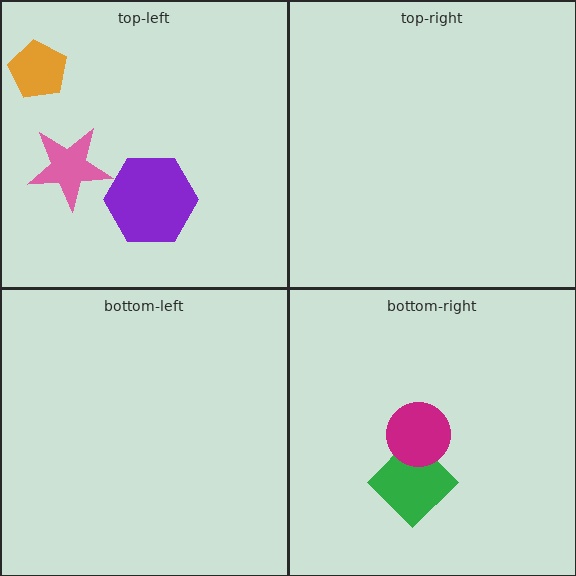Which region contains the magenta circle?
The bottom-right region.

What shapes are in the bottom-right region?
The green diamond, the magenta circle.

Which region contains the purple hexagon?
The top-left region.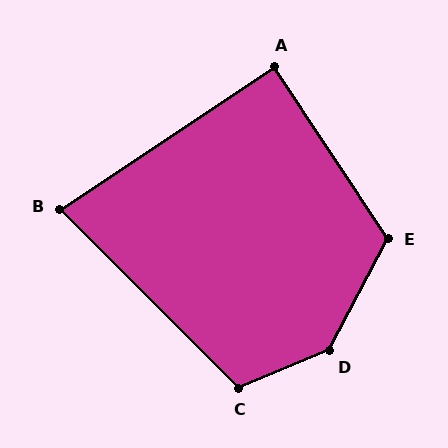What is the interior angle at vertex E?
Approximately 119 degrees (obtuse).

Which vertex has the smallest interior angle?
B, at approximately 79 degrees.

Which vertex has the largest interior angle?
D, at approximately 140 degrees.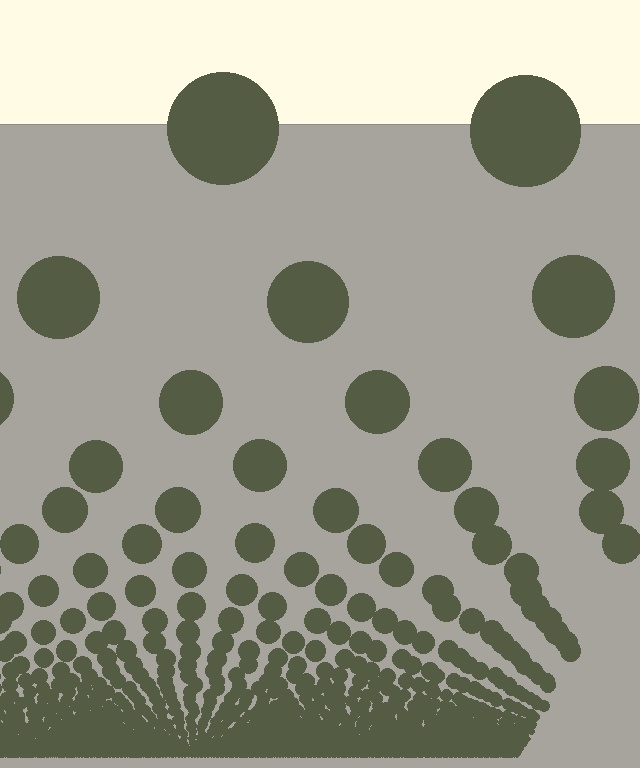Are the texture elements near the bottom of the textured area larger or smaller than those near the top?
Smaller. The gradient is inverted — elements near the bottom are smaller and denser.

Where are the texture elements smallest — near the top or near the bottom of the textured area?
Near the bottom.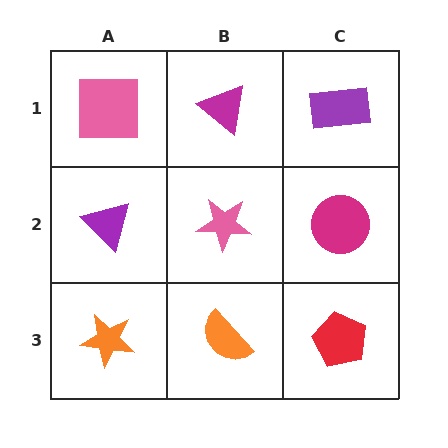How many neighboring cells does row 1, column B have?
3.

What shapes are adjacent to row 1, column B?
A pink star (row 2, column B), a pink square (row 1, column A), a purple rectangle (row 1, column C).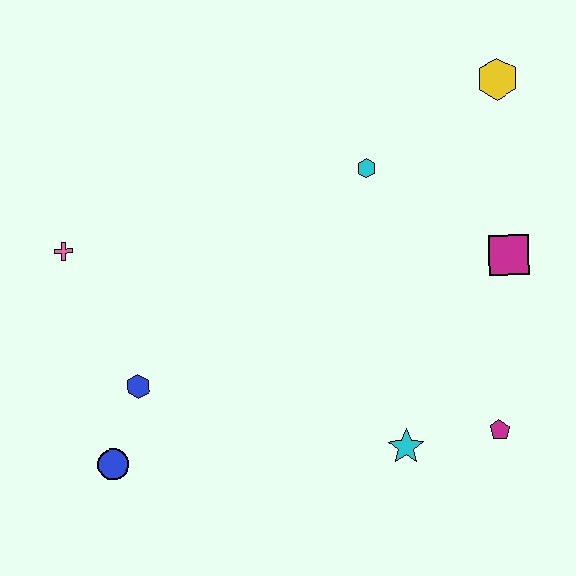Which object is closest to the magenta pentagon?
The cyan star is closest to the magenta pentagon.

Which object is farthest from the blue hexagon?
The yellow hexagon is farthest from the blue hexagon.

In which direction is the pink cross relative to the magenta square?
The pink cross is to the left of the magenta square.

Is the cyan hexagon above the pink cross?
Yes